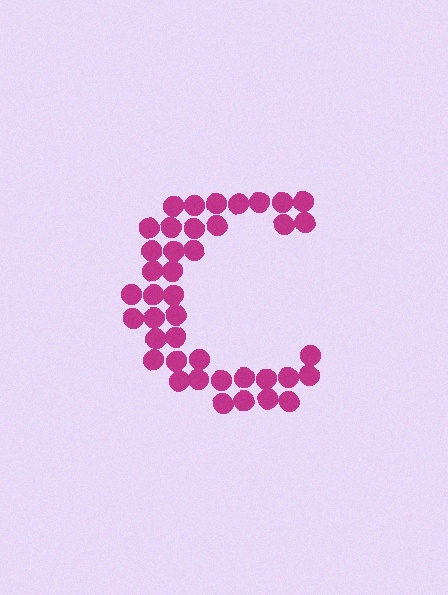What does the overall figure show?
The overall figure shows the letter C.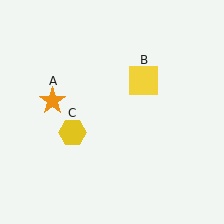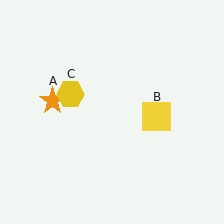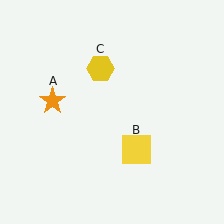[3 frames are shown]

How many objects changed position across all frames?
2 objects changed position: yellow square (object B), yellow hexagon (object C).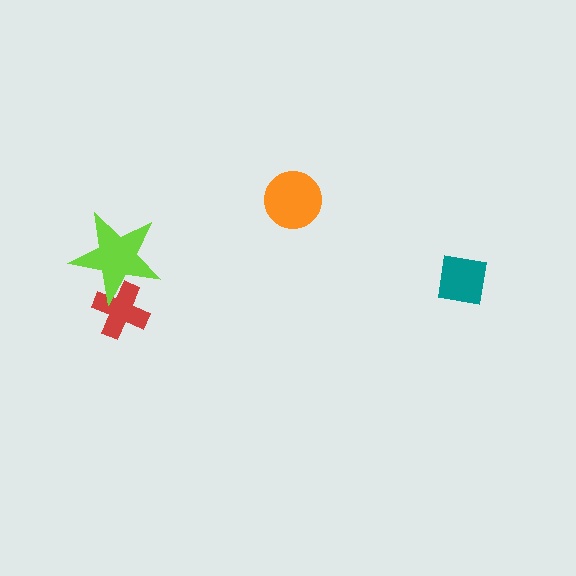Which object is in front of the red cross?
The lime star is in front of the red cross.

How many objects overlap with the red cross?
1 object overlaps with the red cross.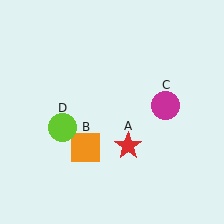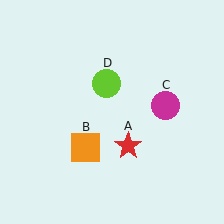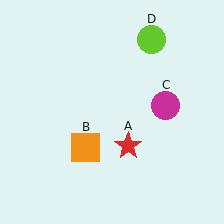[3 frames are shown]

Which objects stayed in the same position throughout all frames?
Red star (object A) and orange square (object B) and magenta circle (object C) remained stationary.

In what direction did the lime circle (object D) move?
The lime circle (object D) moved up and to the right.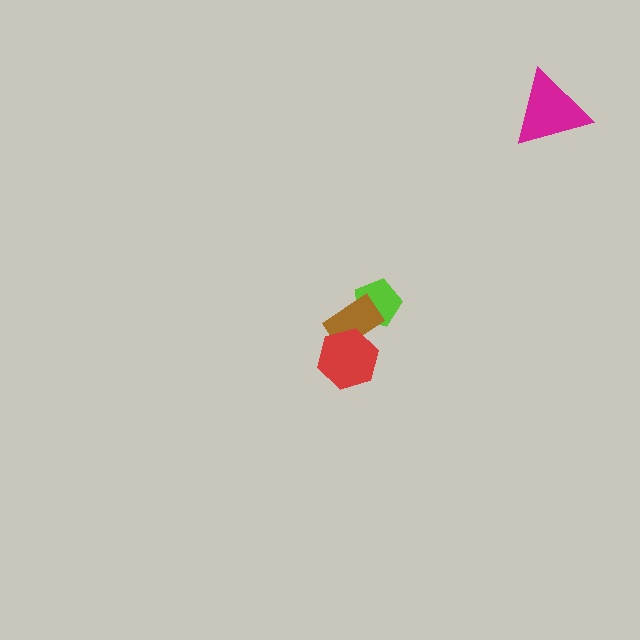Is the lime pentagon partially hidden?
Yes, it is partially covered by another shape.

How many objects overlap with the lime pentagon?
1 object overlaps with the lime pentagon.